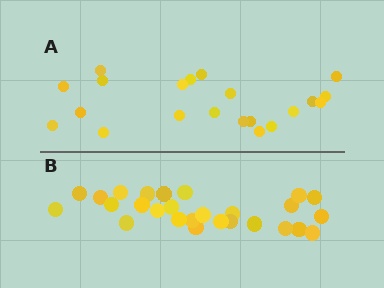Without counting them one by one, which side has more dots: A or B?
Region B (the bottom region) has more dots.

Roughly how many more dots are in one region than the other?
Region B has about 6 more dots than region A.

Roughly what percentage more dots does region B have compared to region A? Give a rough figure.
About 30% more.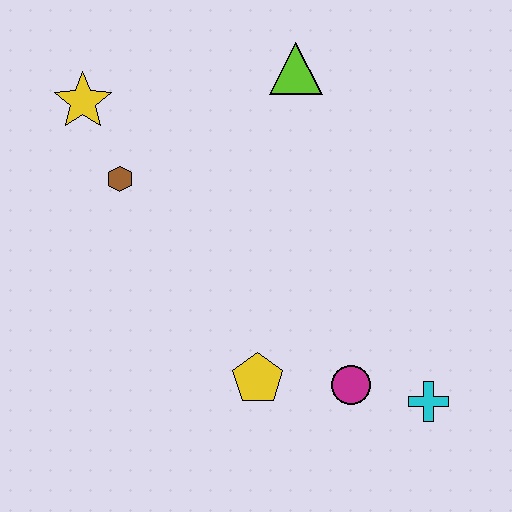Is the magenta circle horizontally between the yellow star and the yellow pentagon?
No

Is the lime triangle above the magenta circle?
Yes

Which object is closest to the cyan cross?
The magenta circle is closest to the cyan cross.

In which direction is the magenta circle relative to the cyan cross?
The magenta circle is to the left of the cyan cross.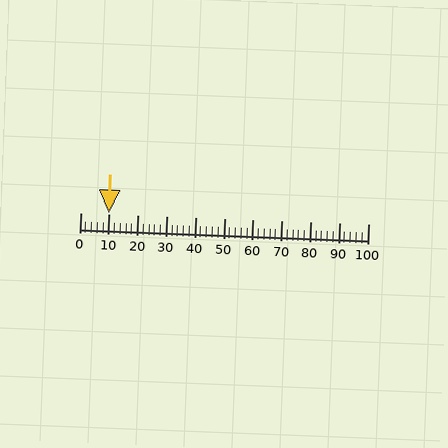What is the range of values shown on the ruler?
The ruler shows values from 0 to 100.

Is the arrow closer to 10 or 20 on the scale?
The arrow is closer to 10.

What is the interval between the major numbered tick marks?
The major tick marks are spaced 10 units apart.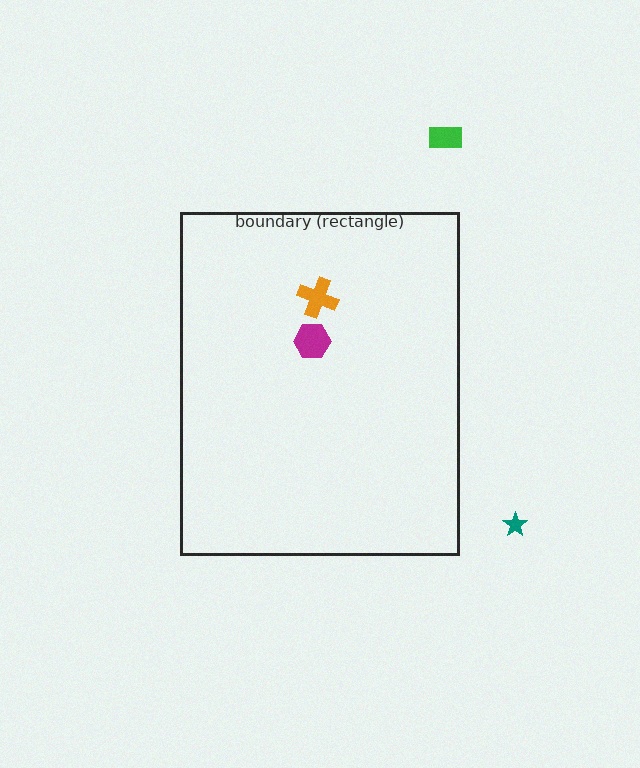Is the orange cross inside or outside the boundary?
Inside.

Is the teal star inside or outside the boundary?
Outside.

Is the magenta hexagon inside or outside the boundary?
Inside.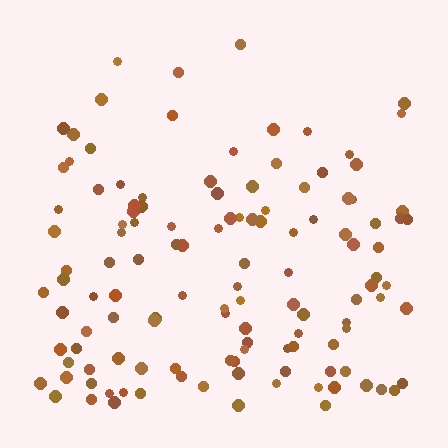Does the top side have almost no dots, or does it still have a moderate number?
Still a moderate number, just noticeably fewer than the bottom.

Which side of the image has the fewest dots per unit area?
The top.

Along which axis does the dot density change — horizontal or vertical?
Vertical.